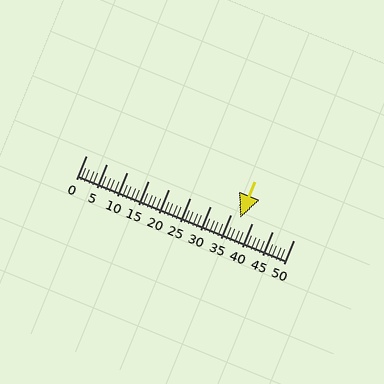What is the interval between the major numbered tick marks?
The major tick marks are spaced 5 units apart.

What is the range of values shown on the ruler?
The ruler shows values from 0 to 50.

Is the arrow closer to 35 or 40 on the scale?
The arrow is closer to 35.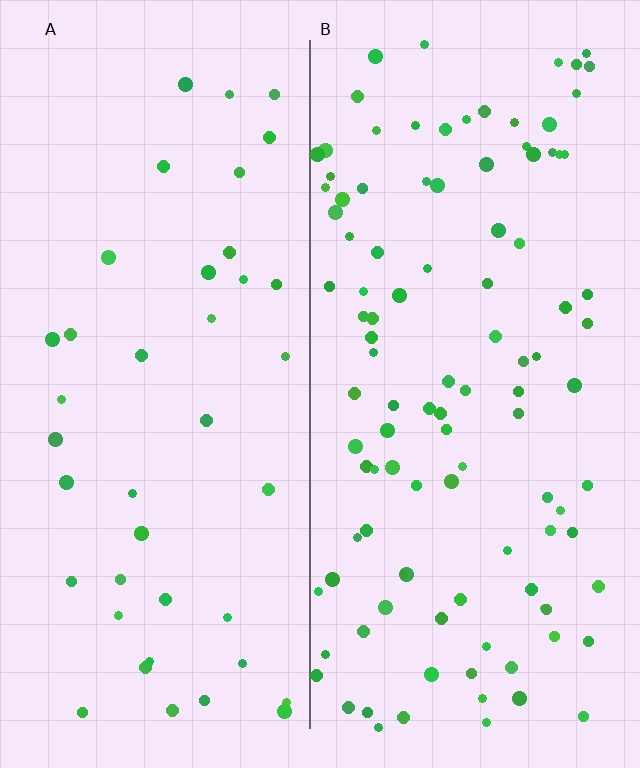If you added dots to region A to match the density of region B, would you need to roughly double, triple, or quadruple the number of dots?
Approximately triple.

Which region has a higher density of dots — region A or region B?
B (the right).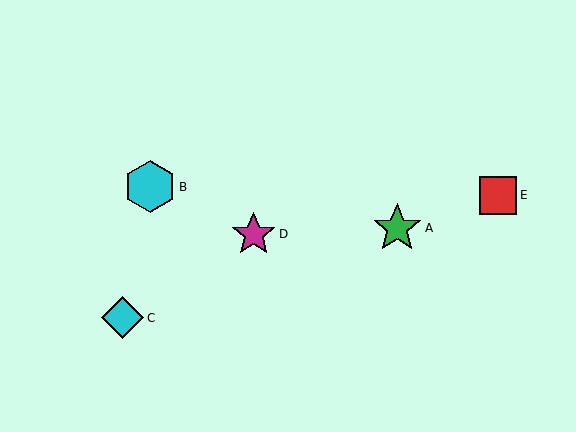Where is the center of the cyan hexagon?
The center of the cyan hexagon is at (150, 187).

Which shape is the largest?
The cyan hexagon (labeled B) is the largest.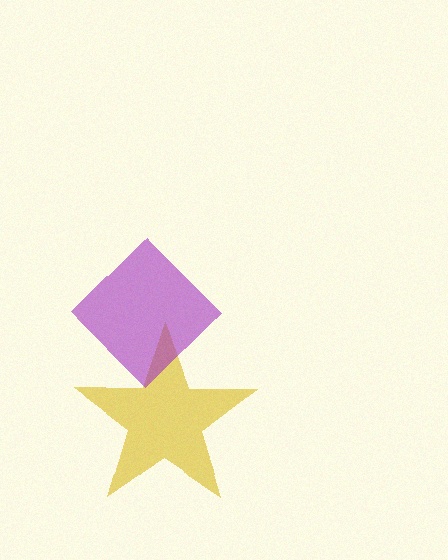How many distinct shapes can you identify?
There are 2 distinct shapes: a yellow star, a purple diamond.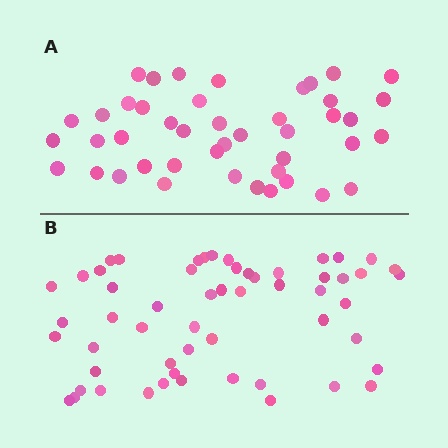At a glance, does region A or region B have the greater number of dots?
Region B (the bottom region) has more dots.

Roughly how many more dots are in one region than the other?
Region B has roughly 12 or so more dots than region A.